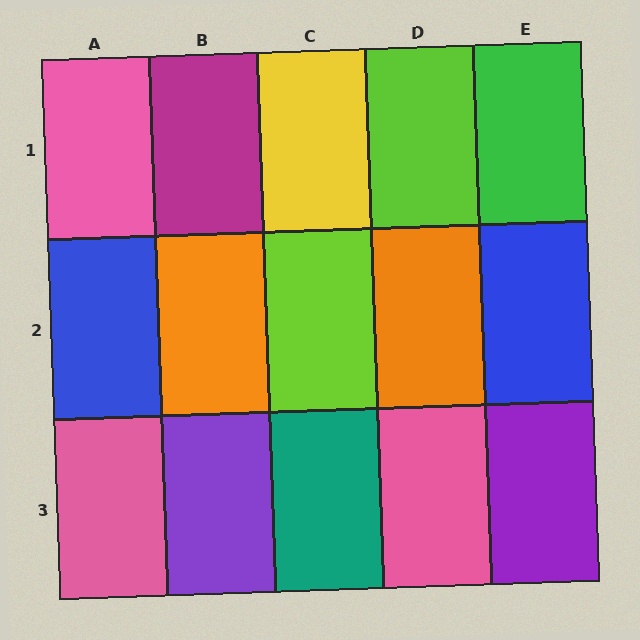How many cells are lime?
2 cells are lime.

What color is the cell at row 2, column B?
Orange.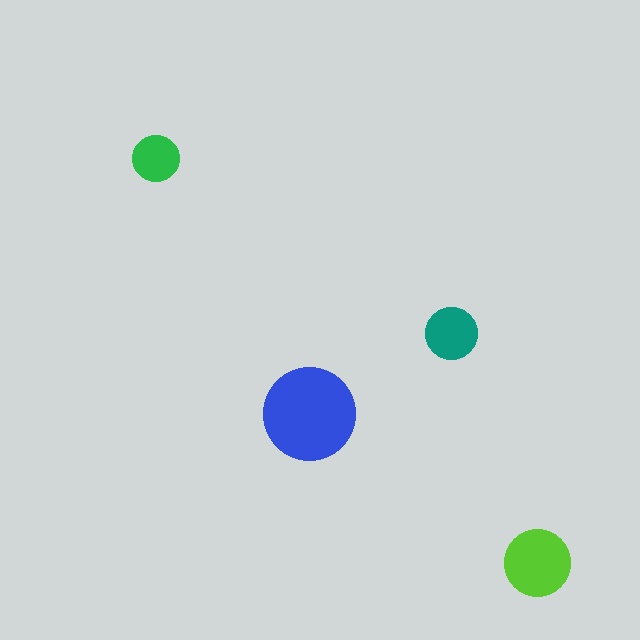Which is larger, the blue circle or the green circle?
The blue one.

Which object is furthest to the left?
The green circle is leftmost.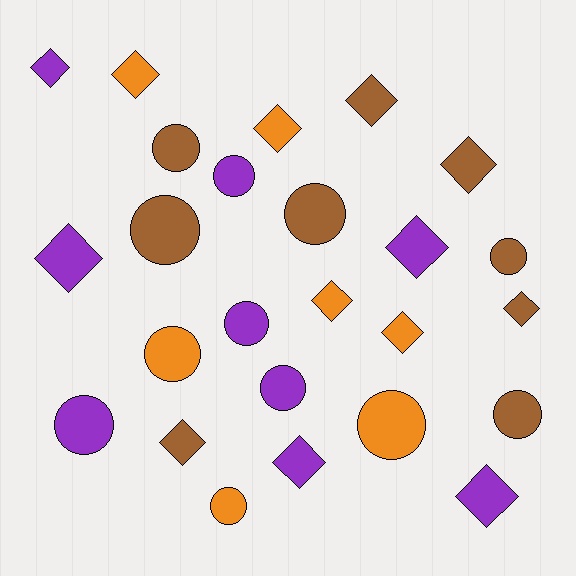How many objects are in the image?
There are 25 objects.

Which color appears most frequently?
Brown, with 9 objects.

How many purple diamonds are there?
There are 5 purple diamonds.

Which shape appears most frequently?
Diamond, with 13 objects.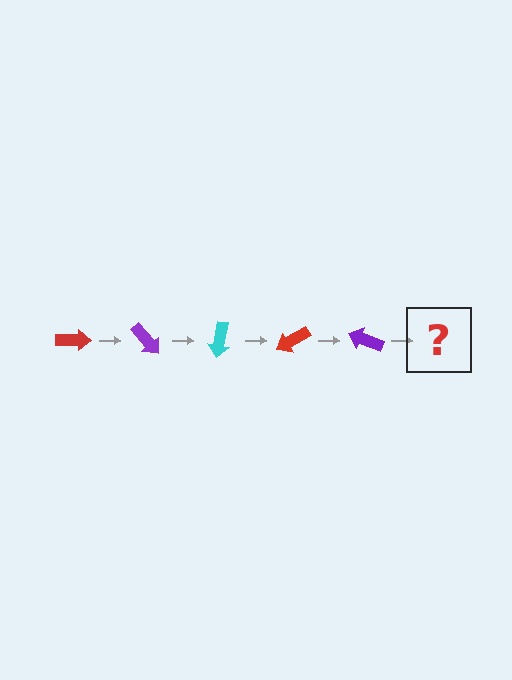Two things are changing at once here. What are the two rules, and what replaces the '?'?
The two rules are that it rotates 50 degrees each step and the color cycles through red, purple, and cyan. The '?' should be a cyan arrow, rotated 250 degrees from the start.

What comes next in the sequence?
The next element should be a cyan arrow, rotated 250 degrees from the start.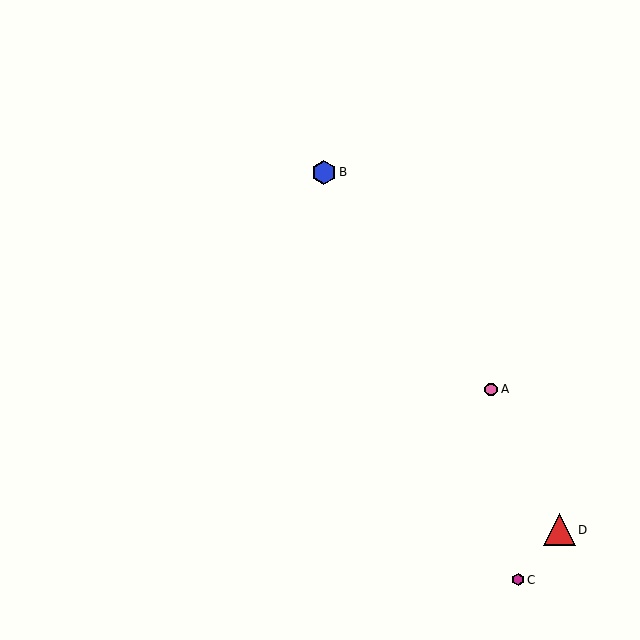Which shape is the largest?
The red triangle (labeled D) is the largest.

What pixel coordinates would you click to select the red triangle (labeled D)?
Click at (559, 530) to select the red triangle D.